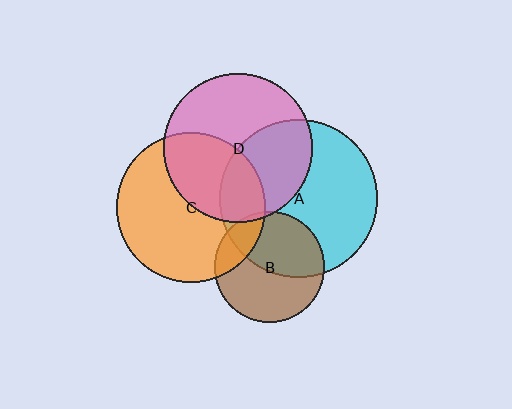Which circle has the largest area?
Circle A (cyan).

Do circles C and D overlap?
Yes.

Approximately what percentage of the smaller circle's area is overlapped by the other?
Approximately 40%.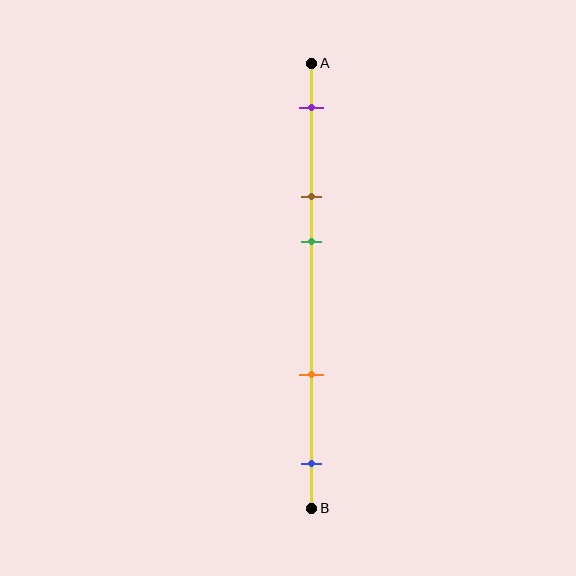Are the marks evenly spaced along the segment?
No, the marks are not evenly spaced.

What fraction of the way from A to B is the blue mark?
The blue mark is approximately 90% (0.9) of the way from A to B.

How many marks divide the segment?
There are 5 marks dividing the segment.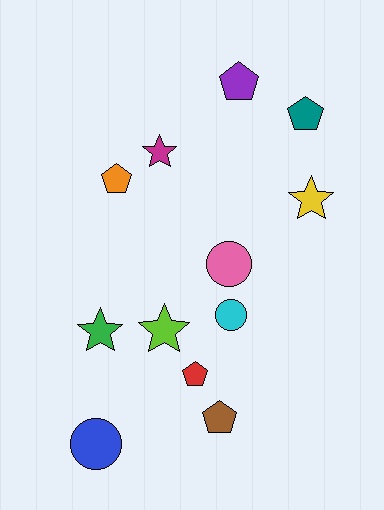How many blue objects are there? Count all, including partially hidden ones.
There is 1 blue object.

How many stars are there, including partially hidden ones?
There are 4 stars.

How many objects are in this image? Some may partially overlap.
There are 12 objects.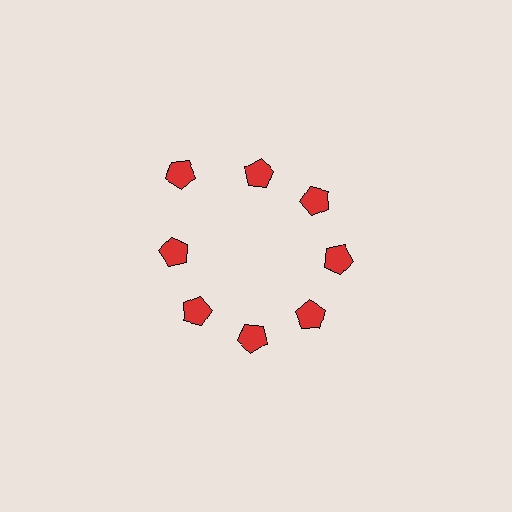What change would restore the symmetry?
The symmetry would be restored by moving it inward, back onto the ring so that all 8 pentagons sit at equal angles and equal distance from the center.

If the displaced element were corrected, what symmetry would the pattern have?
It would have 8-fold rotational symmetry — the pattern would map onto itself every 45 degrees.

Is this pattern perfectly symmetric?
No. The 8 red pentagons are arranged in a ring, but one element near the 10 o'clock position is pushed outward from the center, breaking the 8-fold rotational symmetry.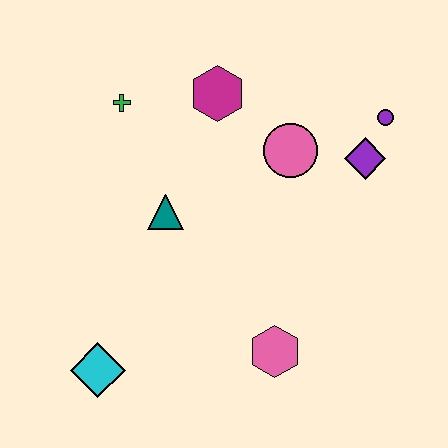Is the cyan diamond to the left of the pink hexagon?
Yes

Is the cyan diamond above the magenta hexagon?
No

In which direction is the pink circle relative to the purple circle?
The pink circle is to the left of the purple circle.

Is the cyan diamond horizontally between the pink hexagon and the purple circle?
No